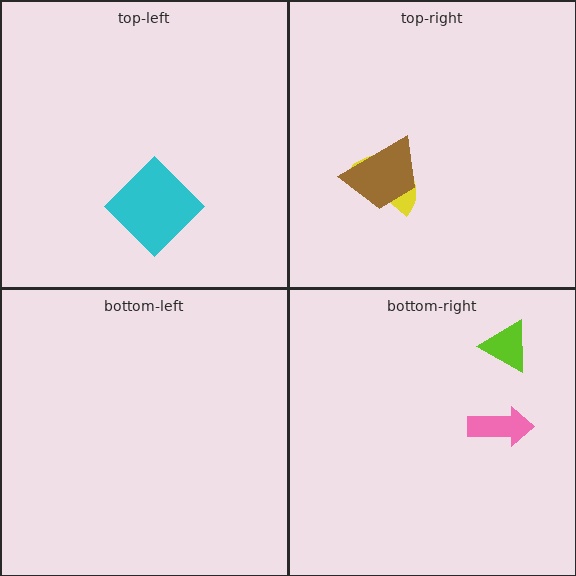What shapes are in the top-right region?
The yellow semicircle, the brown trapezoid.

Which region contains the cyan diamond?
The top-left region.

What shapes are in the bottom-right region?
The pink arrow, the lime triangle.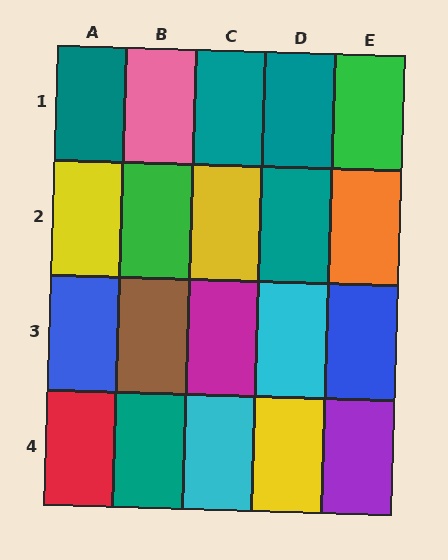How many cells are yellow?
3 cells are yellow.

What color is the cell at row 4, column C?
Cyan.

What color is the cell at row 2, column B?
Green.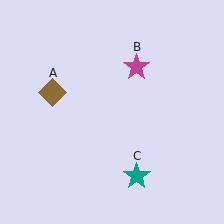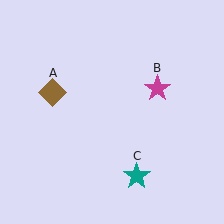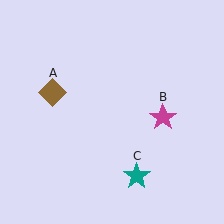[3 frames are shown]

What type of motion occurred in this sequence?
The magenta star (object B) rotated clockwise around the center of the scene.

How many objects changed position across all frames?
1 object changed position: magenta star (object B).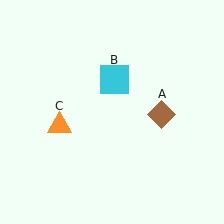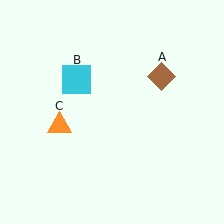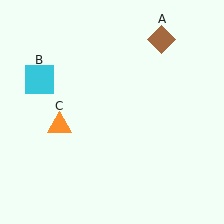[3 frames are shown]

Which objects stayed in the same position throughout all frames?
Orange triangle (object C) remained stationary.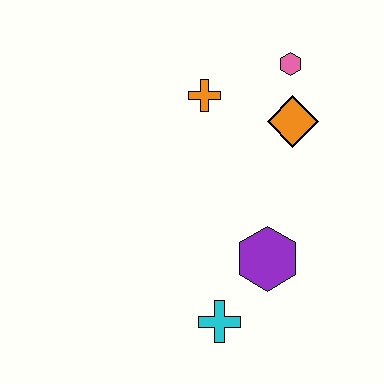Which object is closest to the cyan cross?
The purple hexagon is closest to the cyan cross.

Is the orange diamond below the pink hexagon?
Yes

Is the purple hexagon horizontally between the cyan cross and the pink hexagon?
Yes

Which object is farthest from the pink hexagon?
The cyan cross is farthest from the pink hexagon.